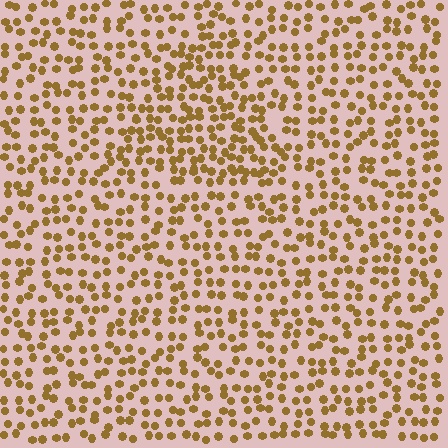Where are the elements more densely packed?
The elements are more densely packed inside the triangle boundary.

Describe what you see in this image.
The image contains small brown elements arranged at two different densities. A triangle-shaped region is visible where the elements are more densely packed than the surrounding area.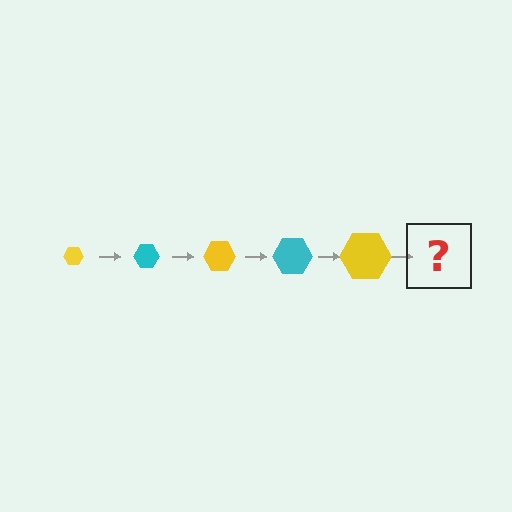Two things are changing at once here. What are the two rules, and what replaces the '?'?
The two rules are that the hexagon grows larger each step and the color cycles through yellow and cyan. The '?' should be a cyan hexagon, larger than the previous one.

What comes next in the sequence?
The next element should be a cyan hexagon, larger than the previous one.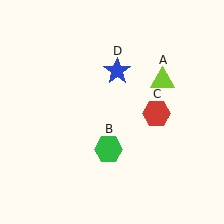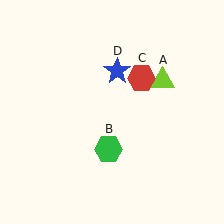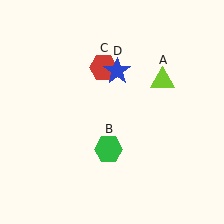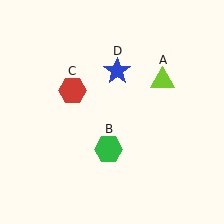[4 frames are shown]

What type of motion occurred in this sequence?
The red hexagon (object C) rotated counterclockwise around the center of the scene.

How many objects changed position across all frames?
1 object changed position: red hexagon (object C).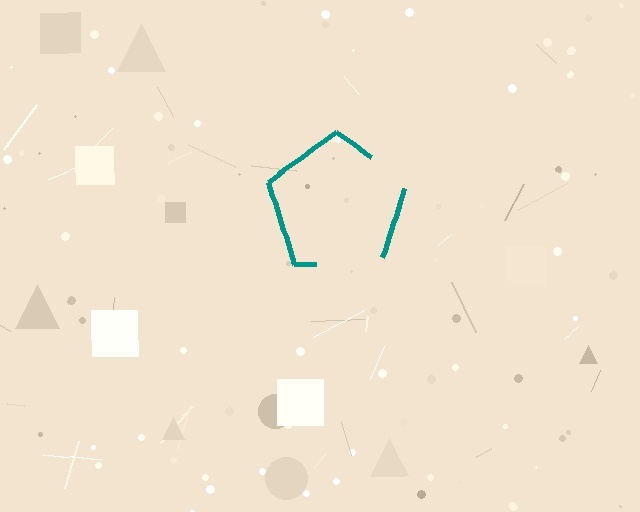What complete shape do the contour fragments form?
The contour fragments form a pentagon.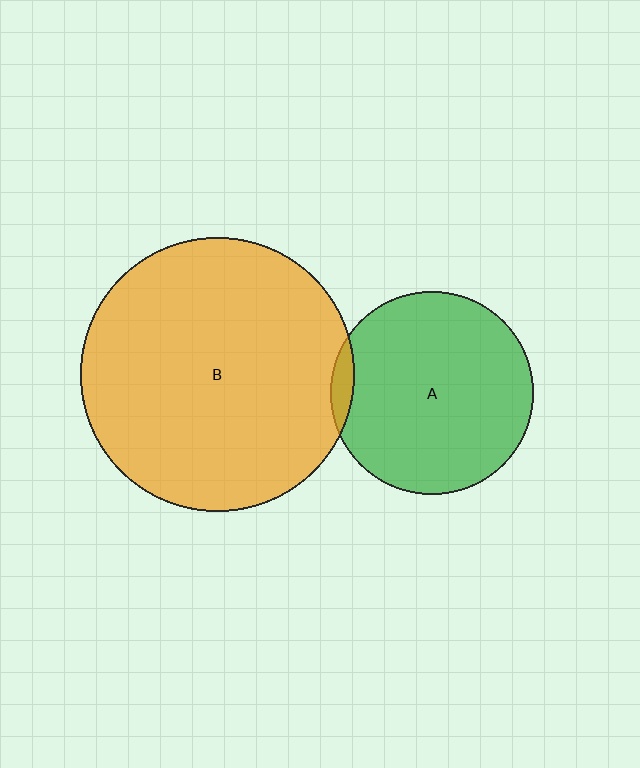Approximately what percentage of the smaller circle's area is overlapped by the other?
Approximately 5%.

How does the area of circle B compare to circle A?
Approximately 1.8 times.